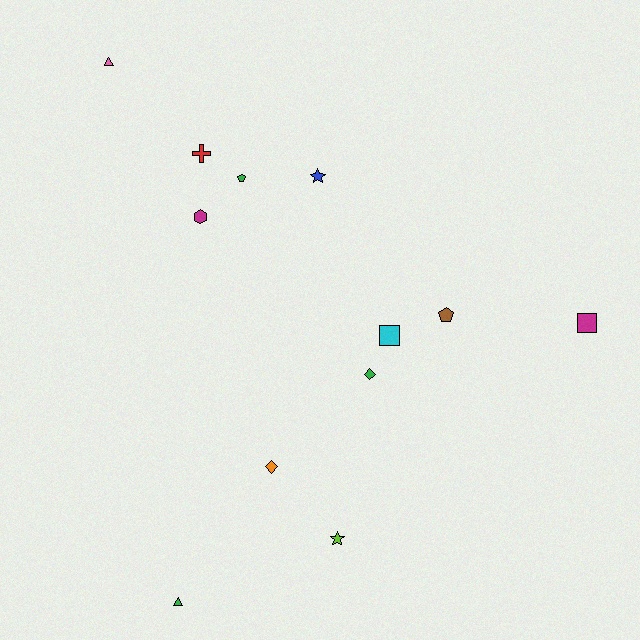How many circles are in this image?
There are no circles.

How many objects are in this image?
There are 12 objects.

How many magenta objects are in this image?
There are 2 magenta objects.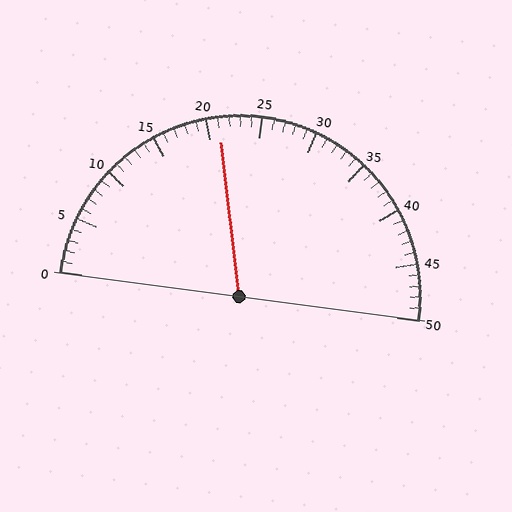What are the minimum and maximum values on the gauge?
The gauge ranges from 0 to 50.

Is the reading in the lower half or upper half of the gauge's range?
The reading is in the lower half of the range (0 to 50).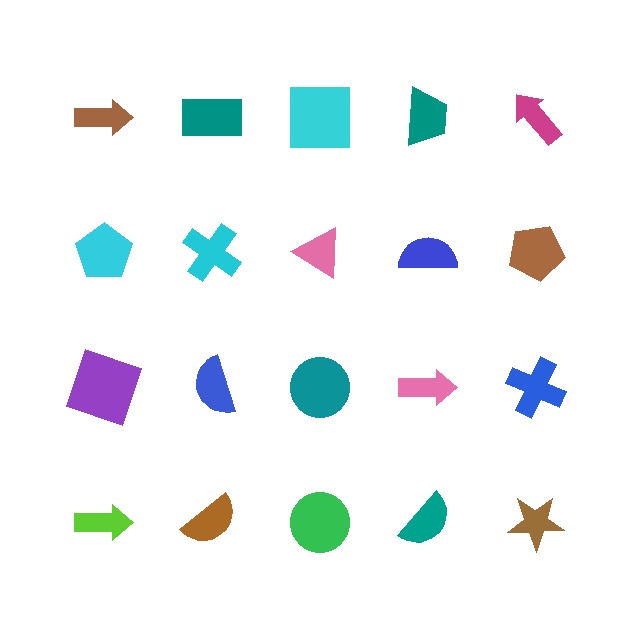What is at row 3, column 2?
A blue semicircle.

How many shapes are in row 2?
5 shapes.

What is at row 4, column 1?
A lime arrow.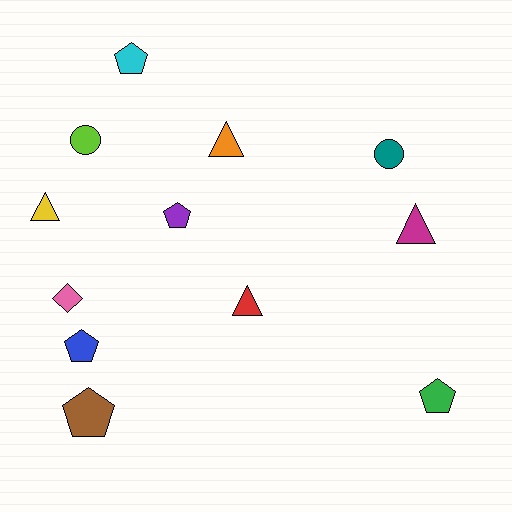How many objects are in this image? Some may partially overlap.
There are 12 objects.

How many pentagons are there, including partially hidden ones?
There are 5 pentagons.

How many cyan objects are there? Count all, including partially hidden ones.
There is 1 cyan object.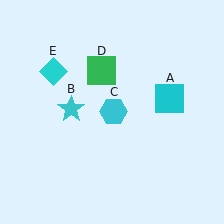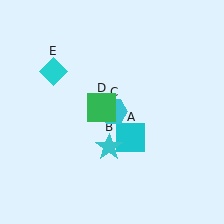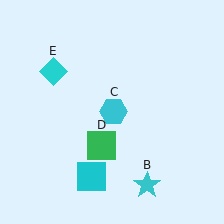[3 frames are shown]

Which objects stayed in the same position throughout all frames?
Cyan hexagon (object C) and cyan diamond (object E) remained stationary.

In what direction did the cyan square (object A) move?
The cyan square (object A) moved down and to the left.